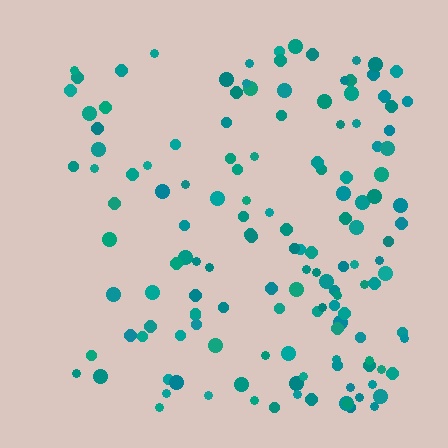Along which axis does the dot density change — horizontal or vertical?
Horizontal.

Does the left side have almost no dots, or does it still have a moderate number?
Still a moderate number, just noticeably fewer than the right.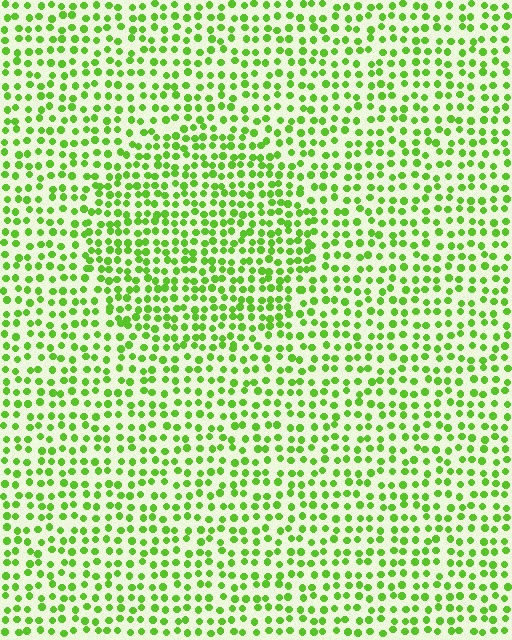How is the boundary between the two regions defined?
The boundary is defined by a change in element density (approximately 1.4x ratio). All elements are the same color, size, and shape.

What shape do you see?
I see a circle.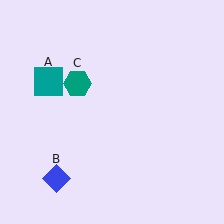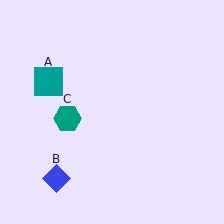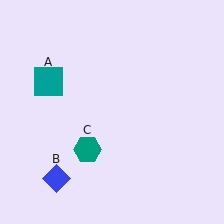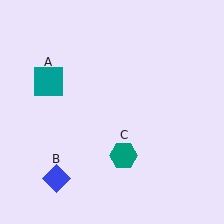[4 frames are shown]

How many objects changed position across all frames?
1 object changed position: teal hexagon (object C).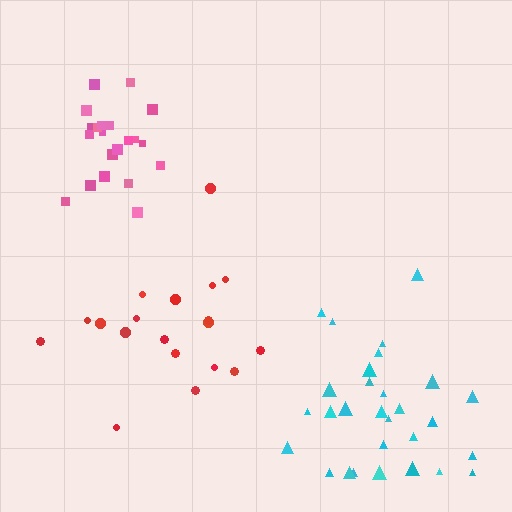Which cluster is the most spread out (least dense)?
Red.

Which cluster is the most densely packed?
Pink.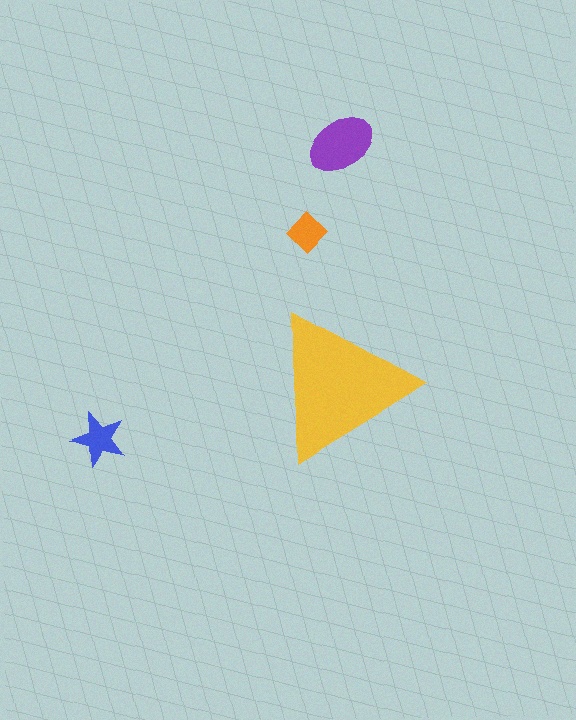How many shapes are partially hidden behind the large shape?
0 shapes are partially hidden.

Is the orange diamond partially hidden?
No, the orange diamond is fully visible.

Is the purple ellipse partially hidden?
No, the purple ellipse is fully visible.